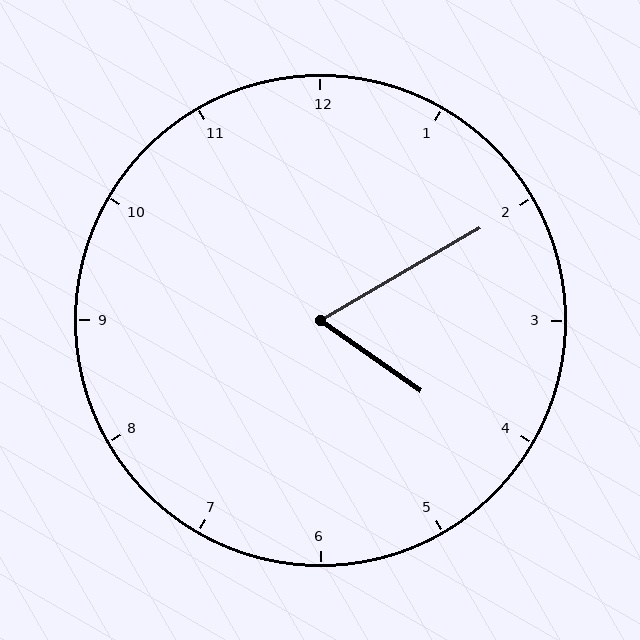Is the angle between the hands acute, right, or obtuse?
It is acute.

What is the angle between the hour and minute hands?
Approximately 65 degrees.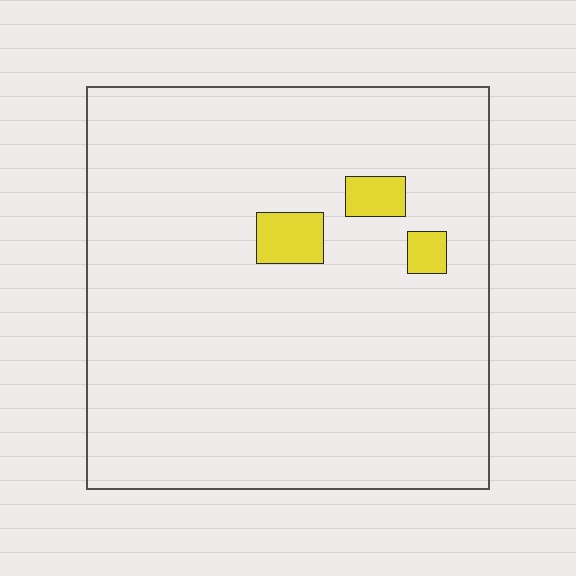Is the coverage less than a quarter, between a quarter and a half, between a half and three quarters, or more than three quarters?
Less than a quarter.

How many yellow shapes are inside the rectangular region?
3.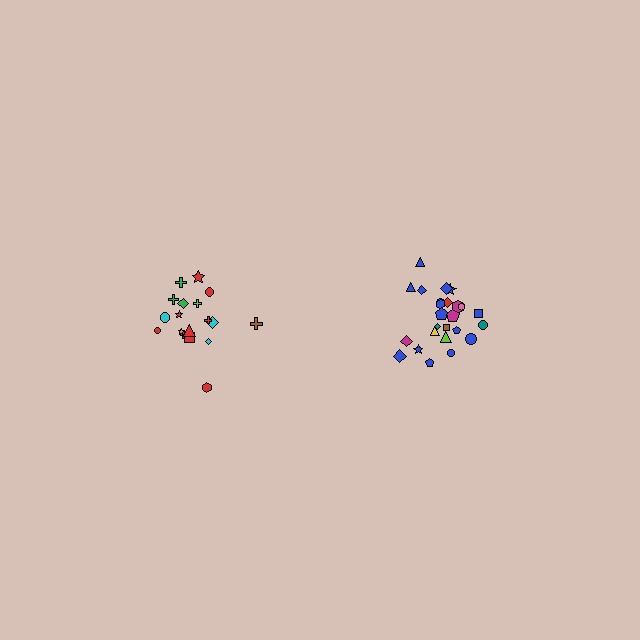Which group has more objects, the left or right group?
The right group.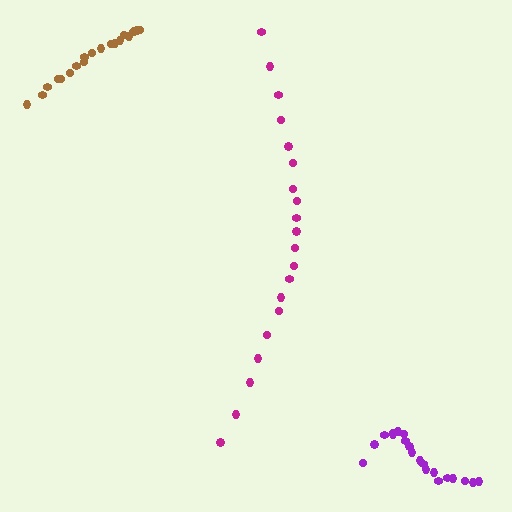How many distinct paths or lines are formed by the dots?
There are 3 distinct paths.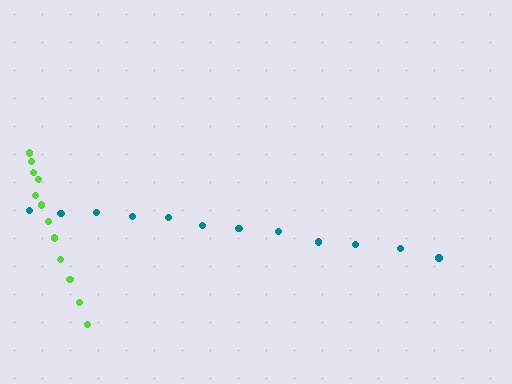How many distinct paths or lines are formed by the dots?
There are 2 distinct paths.